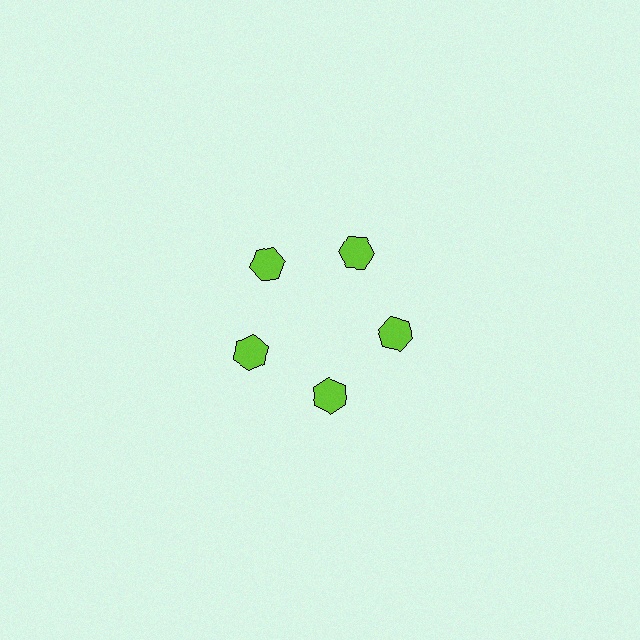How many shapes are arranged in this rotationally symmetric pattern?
There are 5 shapes, arranged in 5 groups of 1.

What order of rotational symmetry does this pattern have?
This pattern has 5-fold rotational symmetry.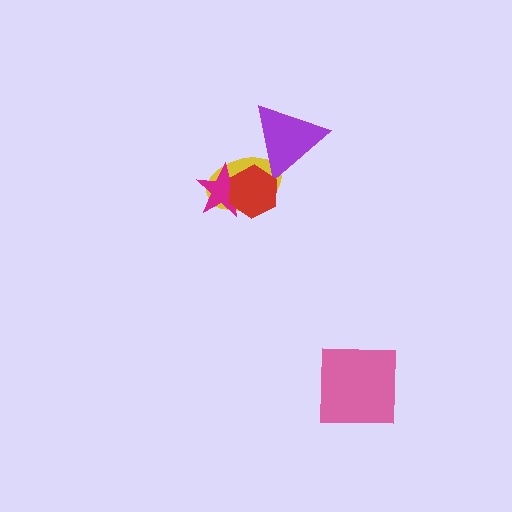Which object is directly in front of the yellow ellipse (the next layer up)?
The magenta star is directly in front of the yellow ellipse.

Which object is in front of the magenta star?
The red hexagon is in front of the magenta star.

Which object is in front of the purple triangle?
The red hexagon is in front of the purple triangle.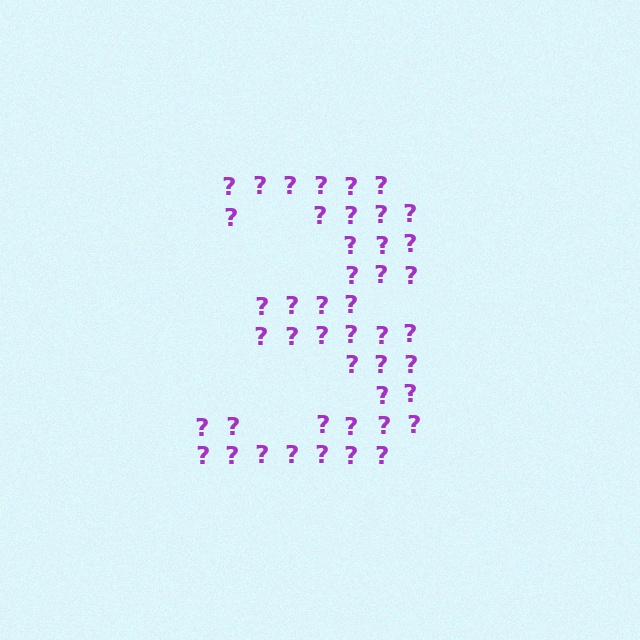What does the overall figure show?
The overall figure shows the digit 3.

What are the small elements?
The small elements are question marks.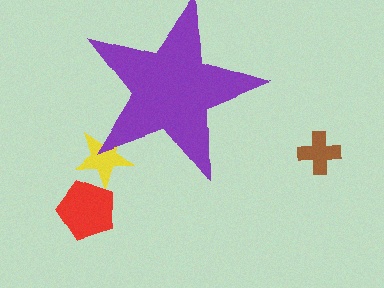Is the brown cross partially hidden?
No, the brown cross is fully visible.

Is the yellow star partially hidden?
Yes, the yellow star is partially hidden behind the purple star.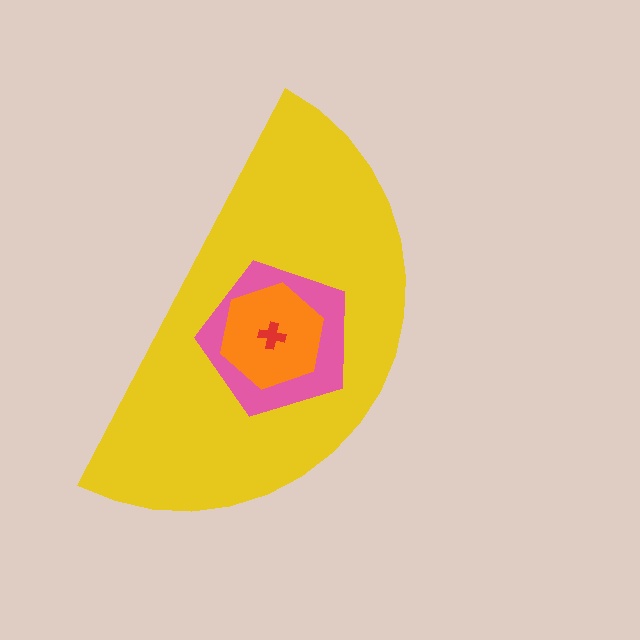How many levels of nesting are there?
4.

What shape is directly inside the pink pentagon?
The orange hexagon.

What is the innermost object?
The red cross.